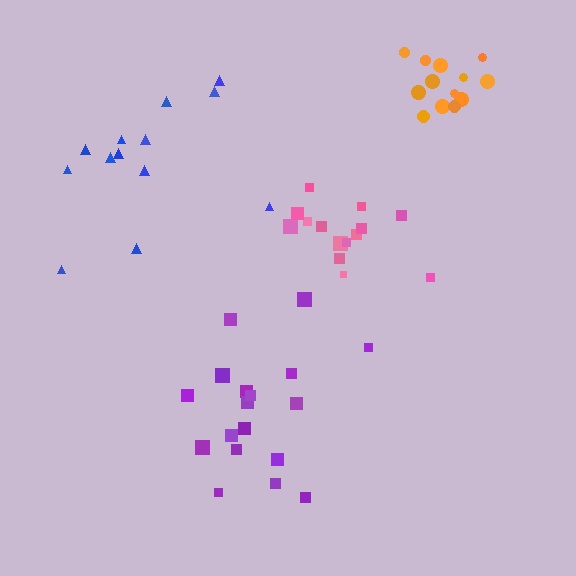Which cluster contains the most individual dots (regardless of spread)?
Purple (18).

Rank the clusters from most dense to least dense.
pink, orange, purple, blue.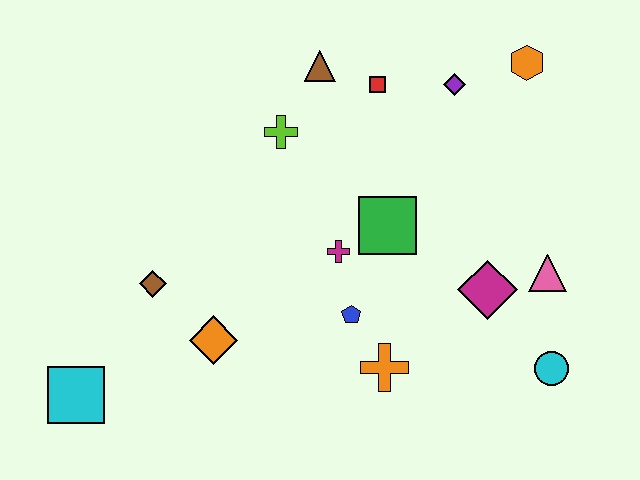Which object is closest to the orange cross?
The blue pentagon is closest to the orange cross.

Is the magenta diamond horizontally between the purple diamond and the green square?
No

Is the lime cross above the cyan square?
Yes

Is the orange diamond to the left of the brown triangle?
Yes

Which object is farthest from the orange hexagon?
The cyan square is farthest from the orange hexagon.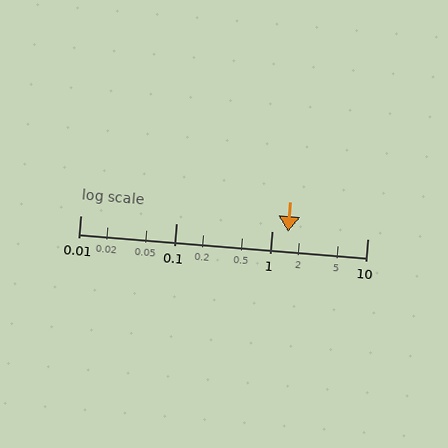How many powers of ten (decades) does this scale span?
The scale spans 3 decades, from 0.01 to 10.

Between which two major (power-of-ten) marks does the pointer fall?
The pointer is between 1 and 10.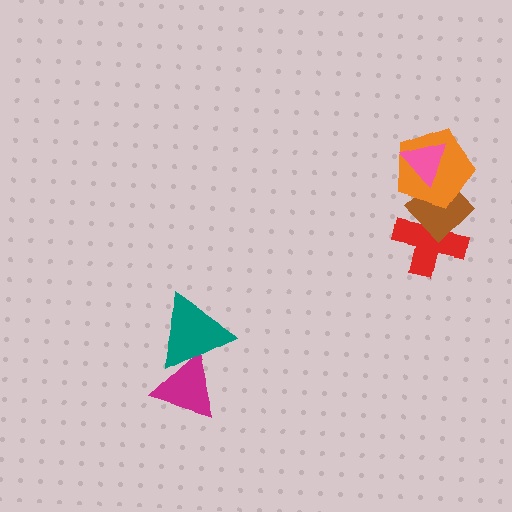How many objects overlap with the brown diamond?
3 objects overlap with the brown diamond.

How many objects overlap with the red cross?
2 objects overlap with the red cross.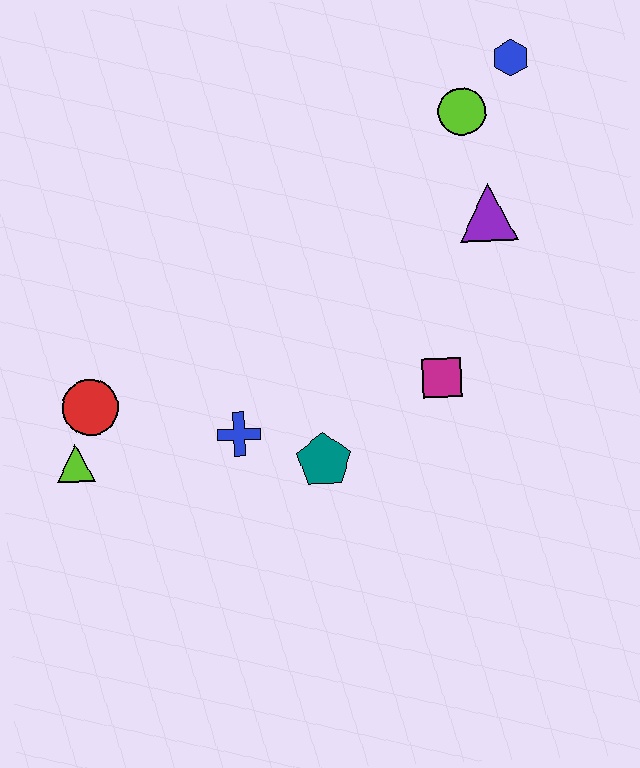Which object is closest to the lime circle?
The blue hexagon is closest to the lime circle.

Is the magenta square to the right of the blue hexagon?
No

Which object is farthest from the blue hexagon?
The lime triangle is farthest from the blue hexagon.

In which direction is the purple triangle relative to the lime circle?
The purple triangle is below the lime circle.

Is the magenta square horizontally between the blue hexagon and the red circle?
Yes